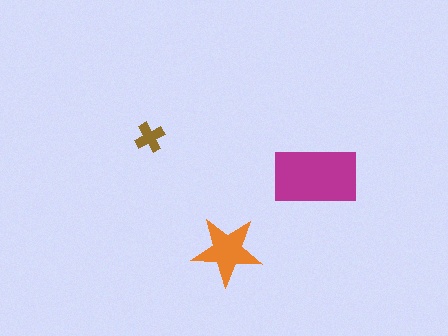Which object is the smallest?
The brown cross.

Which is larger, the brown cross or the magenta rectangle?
The magenta rectangle.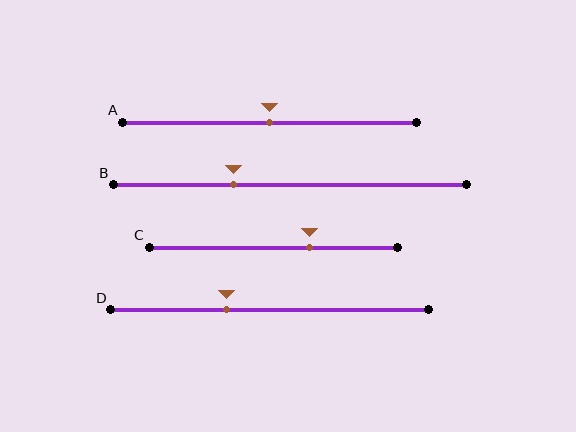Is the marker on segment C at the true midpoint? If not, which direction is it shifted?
No, the marker on segment C is shifted to the right by about 15% of the segment length.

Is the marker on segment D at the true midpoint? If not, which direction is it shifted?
No, the marker on segment D is shifted to the left by about 14% of the segment length.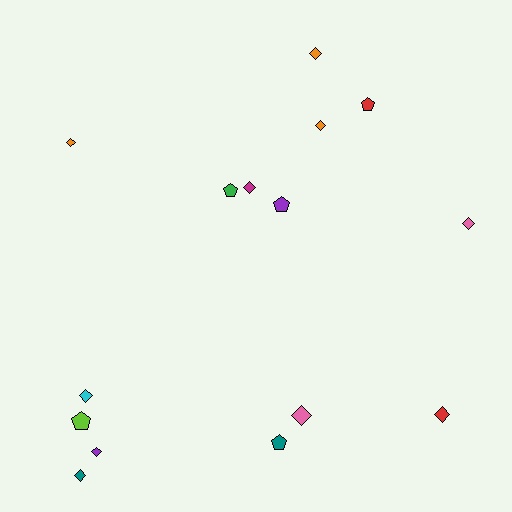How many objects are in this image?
There are 15 objects.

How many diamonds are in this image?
There are 10 diamonds.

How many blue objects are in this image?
There are no blue objects.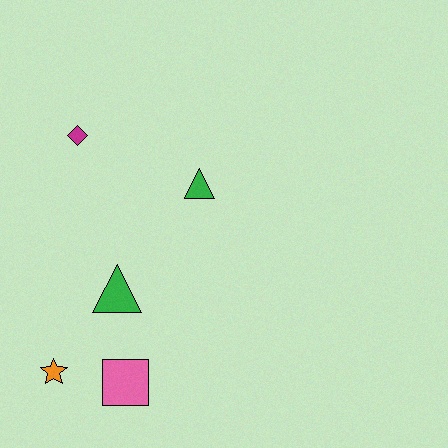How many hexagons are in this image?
There are no hexagons.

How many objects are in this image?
There are 5 objects.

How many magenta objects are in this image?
There is 1 magenta object.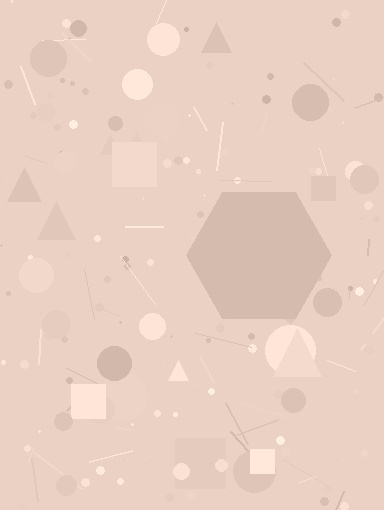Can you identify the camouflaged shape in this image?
The camouflaged shape is a hexagon.